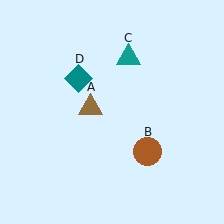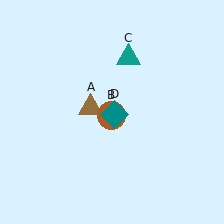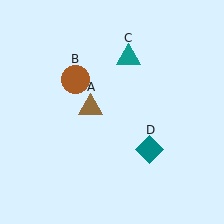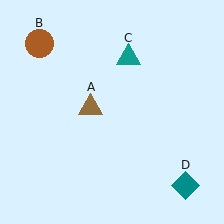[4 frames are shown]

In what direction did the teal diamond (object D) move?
The teal diamond (object D) moved down and to the right.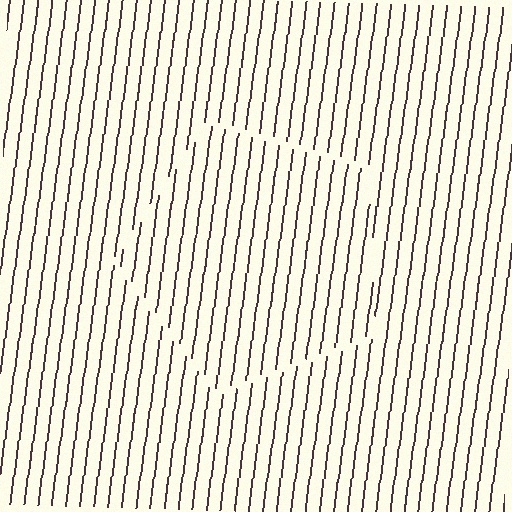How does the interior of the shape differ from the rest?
The interior of the shape contains the same grating, shifted by half a period — the contour is defined by the phase discontinuity where line-ends from the inner and outer gratings abut.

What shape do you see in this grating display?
An illusory pentagon. The interior of the shape contains the same grating, shifted by half a period — the contour is defined by the phase discontinuity where line-ends from the inner and outer gratings abut.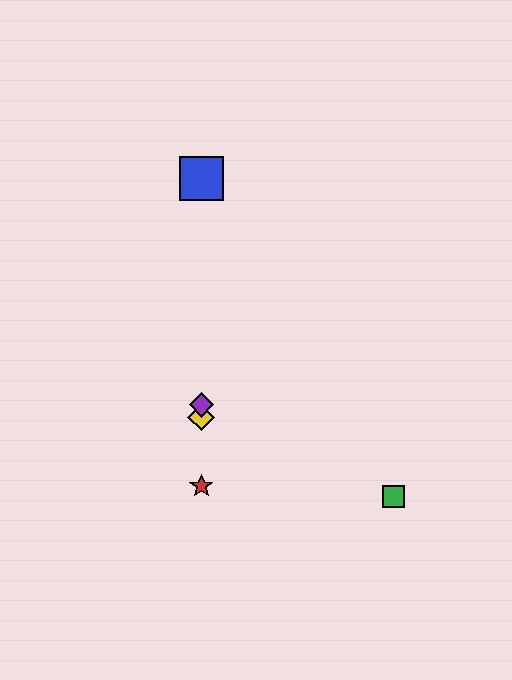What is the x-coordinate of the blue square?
The blue square is at x≈201.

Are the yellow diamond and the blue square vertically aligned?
Yes, both are at x≈201.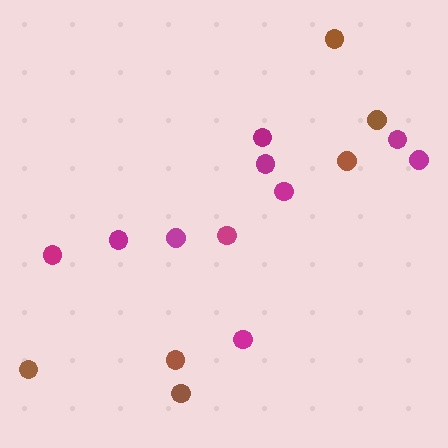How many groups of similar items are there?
There are 2 groups: one group of magenta circles (10) and one group of brown circles (6).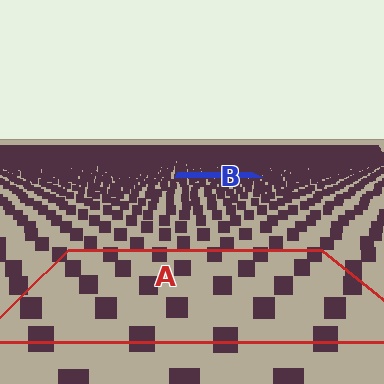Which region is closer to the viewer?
Region A is closer. The texture elements there are larger and more spread out.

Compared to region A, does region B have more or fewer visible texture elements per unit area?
Region B has more texture elements per unit area — they are packed more densely because it is farther away.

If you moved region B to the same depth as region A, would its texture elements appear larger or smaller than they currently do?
They would appear larger. At a closer depth, the same texture elements are projected at a bigger on-screen size.